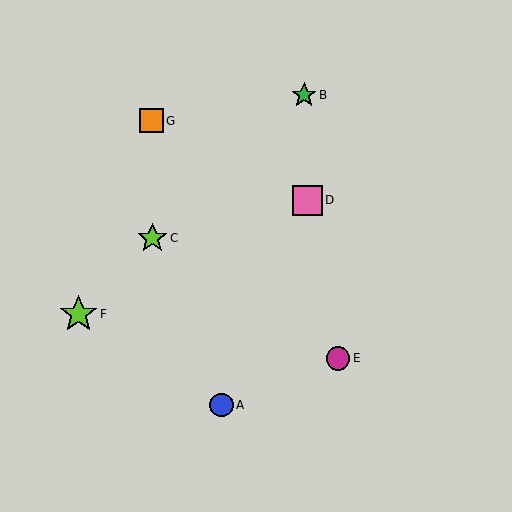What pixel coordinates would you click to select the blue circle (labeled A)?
Click at (221, 405) to select the blue circle A.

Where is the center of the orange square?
The center of the orange square is at (152, 121).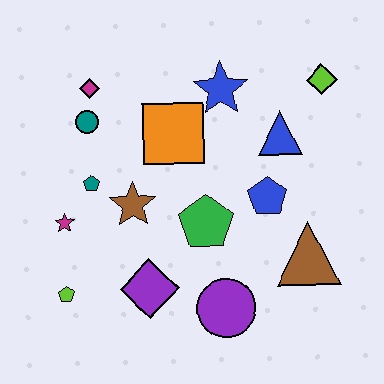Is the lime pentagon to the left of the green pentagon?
Yes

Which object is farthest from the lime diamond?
The lime pentagon is farthest from the lime diamond.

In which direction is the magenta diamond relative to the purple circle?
The magenta diamond is above the purple circle.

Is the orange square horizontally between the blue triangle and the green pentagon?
No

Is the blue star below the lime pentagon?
No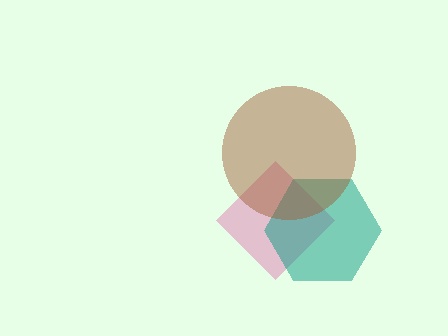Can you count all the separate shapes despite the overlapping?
Yes, there are 3 separate shapes.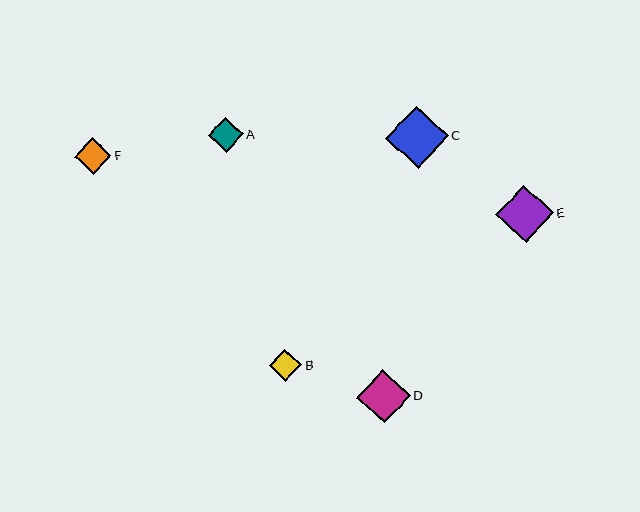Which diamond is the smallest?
Diamond B is the smallest with a size of approximately 32 pixels.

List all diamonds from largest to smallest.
From largest to smallest: C, E, D, F, A, B.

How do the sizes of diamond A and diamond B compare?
Diamond A and diamond B are approximately the same size.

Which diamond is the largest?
Diamond C is the largest with a size of approximately 62 pixels.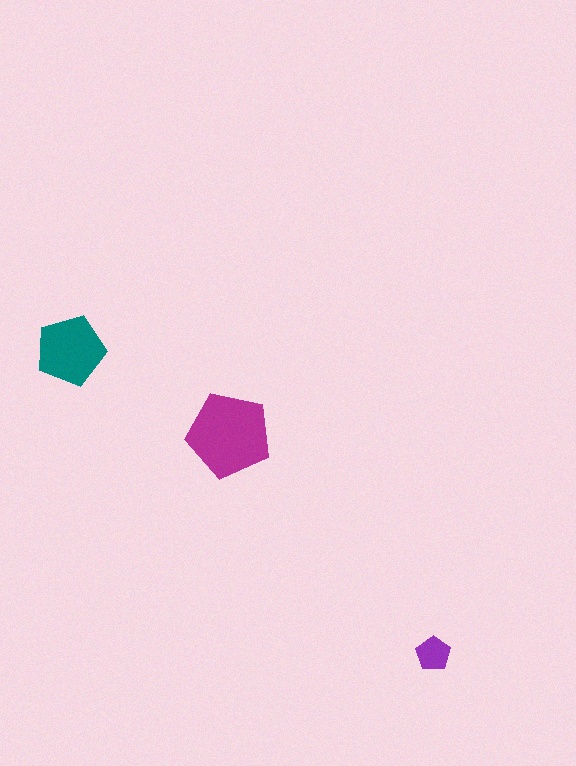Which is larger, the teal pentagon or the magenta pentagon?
The magenta one.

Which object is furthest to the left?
The teal pentagon is leftmost.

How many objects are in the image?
There are 3 objects in the image.